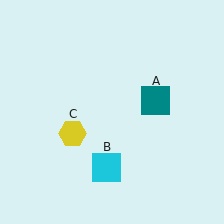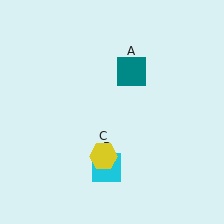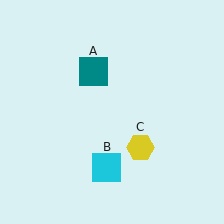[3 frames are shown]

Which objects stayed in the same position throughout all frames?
Cyan square (object B) remained stationary.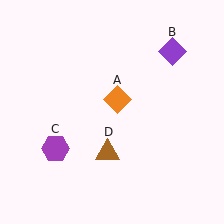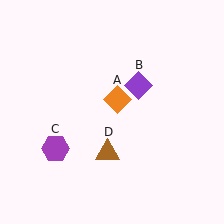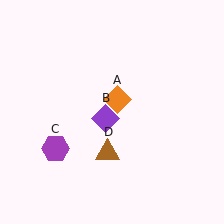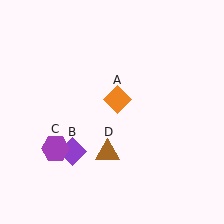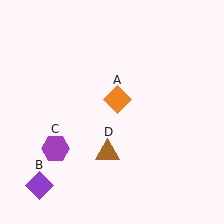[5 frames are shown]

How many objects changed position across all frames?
1 object changed position: purple diamond (object B).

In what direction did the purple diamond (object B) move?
The purple diamond (object B) moved down and to the left.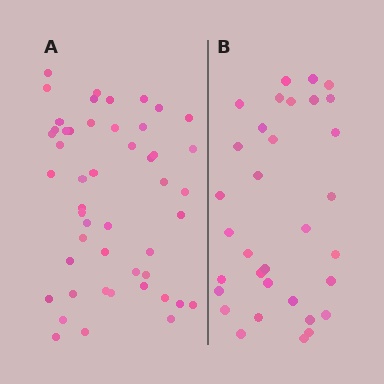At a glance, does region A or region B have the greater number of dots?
Region A (the left region) has more dots.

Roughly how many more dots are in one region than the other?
Region A has approximately 15 more dots than region B.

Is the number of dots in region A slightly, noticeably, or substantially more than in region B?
Region A has substantially more. The ratio is roughly 1.5 to 1.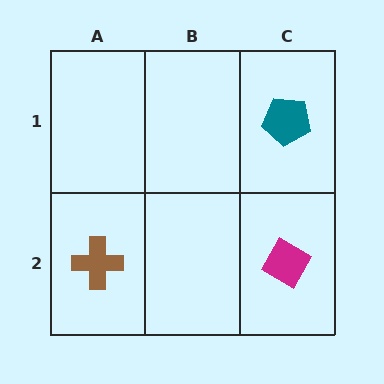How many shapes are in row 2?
2 shapes.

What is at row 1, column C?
A teal pentagon.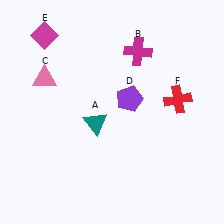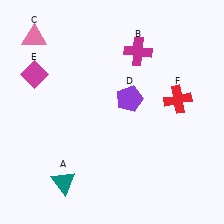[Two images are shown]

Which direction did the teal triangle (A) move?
The teal triangle (A) moved down.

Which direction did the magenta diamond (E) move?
The magenta diamond (E) moved down.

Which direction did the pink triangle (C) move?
The pink triangle (C) moved up.